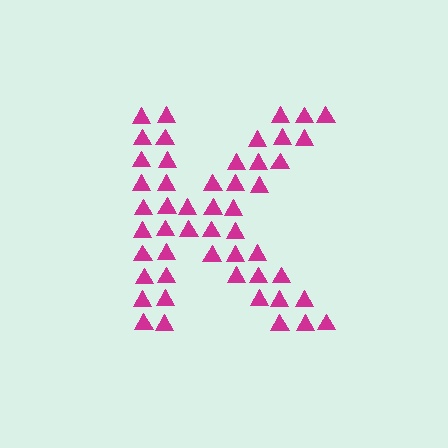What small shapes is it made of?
It is made of small triangles.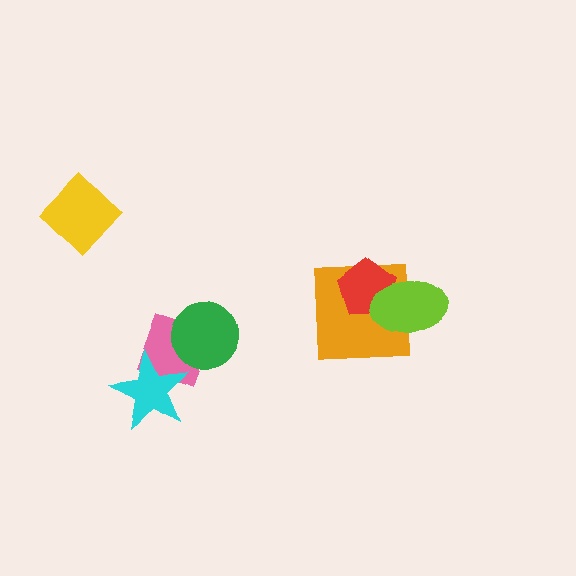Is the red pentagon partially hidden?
Yes, it is partially covered by another shape.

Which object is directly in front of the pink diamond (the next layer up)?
The cyan star is directly in front of the pink diamond.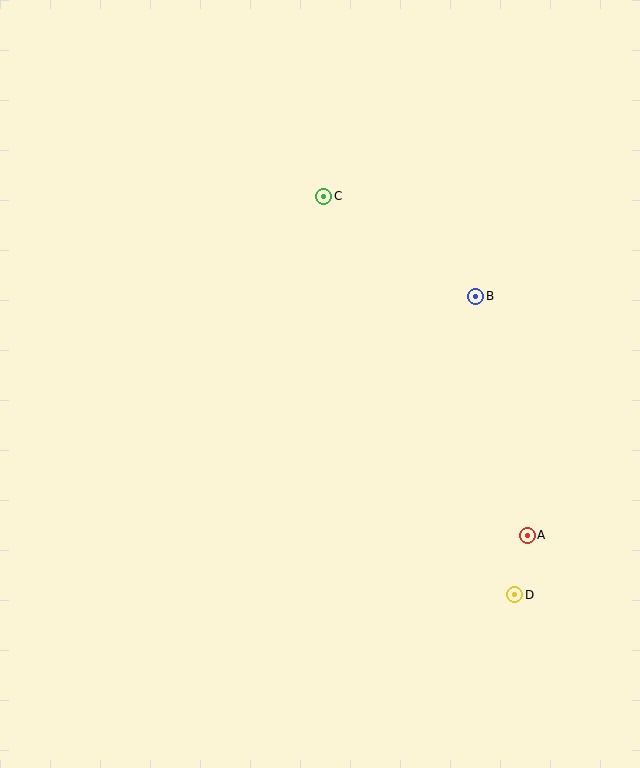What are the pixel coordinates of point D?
Point D is at (515, 595).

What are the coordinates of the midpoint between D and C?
The midpoint between D and C is at (419, 396).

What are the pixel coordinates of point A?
Point A is at (527, 535).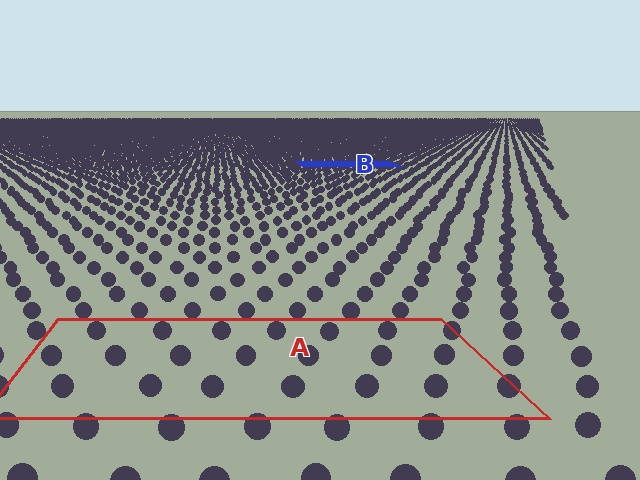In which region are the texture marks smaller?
The texture marks are smaller in region B, because it is farther away.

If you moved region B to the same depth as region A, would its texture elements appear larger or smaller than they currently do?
They would appear larger. At a closer depth, the same texture elements are projected at a bigger on-screen size.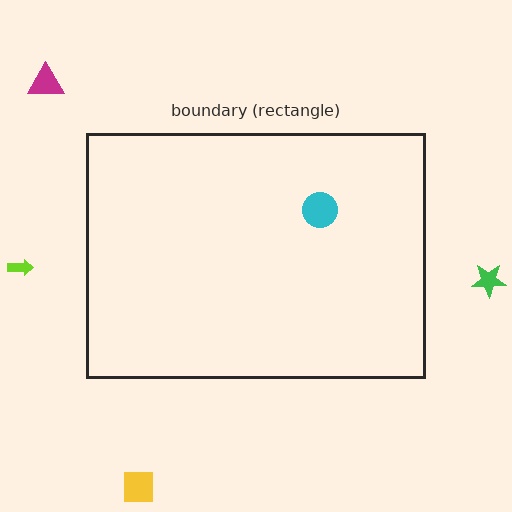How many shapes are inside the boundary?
1 inside, 4 outside.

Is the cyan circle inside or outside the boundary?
Inside.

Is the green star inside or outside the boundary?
Outside.